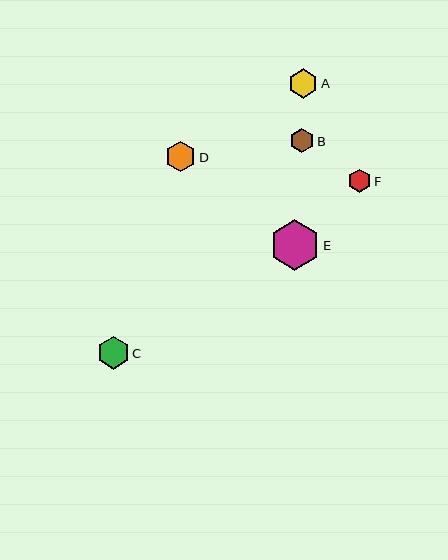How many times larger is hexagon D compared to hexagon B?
Hexagon D is approximately 1.3 times the size of hexagon B.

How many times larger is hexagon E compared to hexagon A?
Hexagon E is approximately 1.7 times the size of hexagon A.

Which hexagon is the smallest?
Hexagon F is the smallest with a size of approximately 23 pixels.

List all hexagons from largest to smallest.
From largest to smallest: E, C, D, A, B, F.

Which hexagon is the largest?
Hexagon E is the largest with a size of approximately 50 pixels.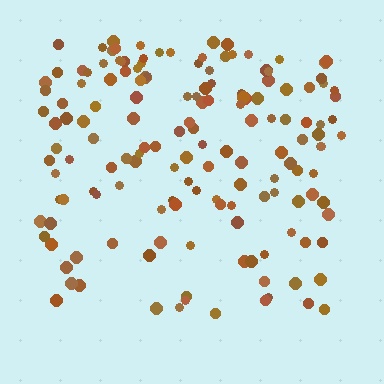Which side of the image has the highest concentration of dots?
The top.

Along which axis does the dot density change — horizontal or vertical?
Vertical.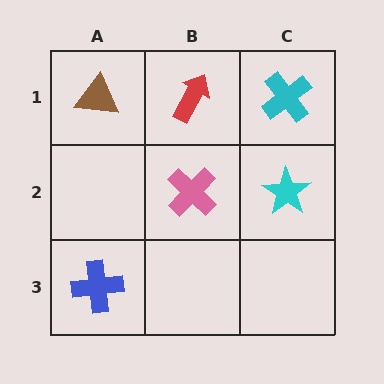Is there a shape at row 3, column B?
No, that cell is empty.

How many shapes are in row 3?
1 shape.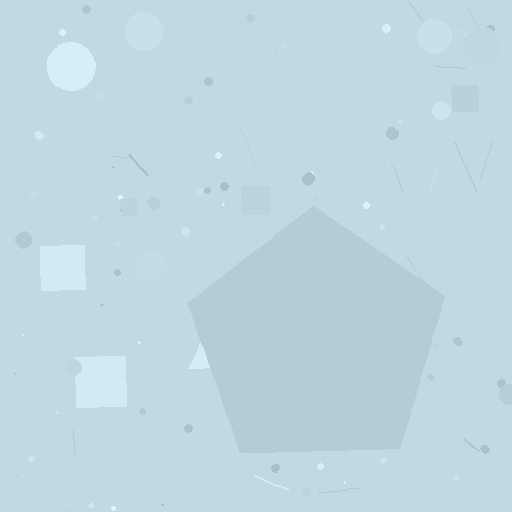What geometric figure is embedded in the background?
A pentagon is embedded in the background.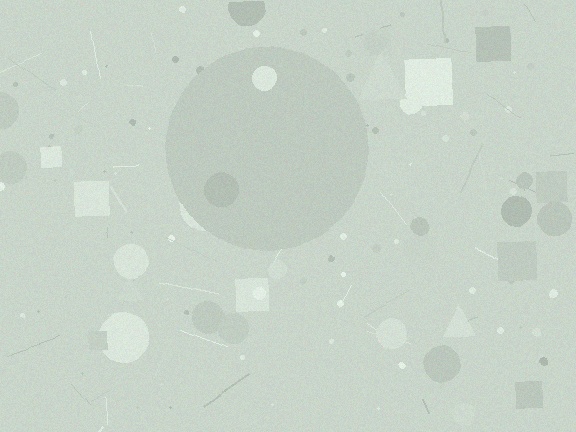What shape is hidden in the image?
A circle is hidden in the image.